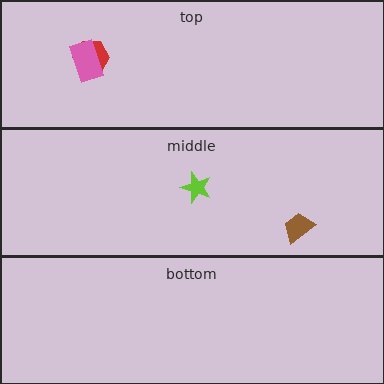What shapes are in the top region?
The red hexagon, the pink rectangle.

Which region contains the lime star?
The middle region.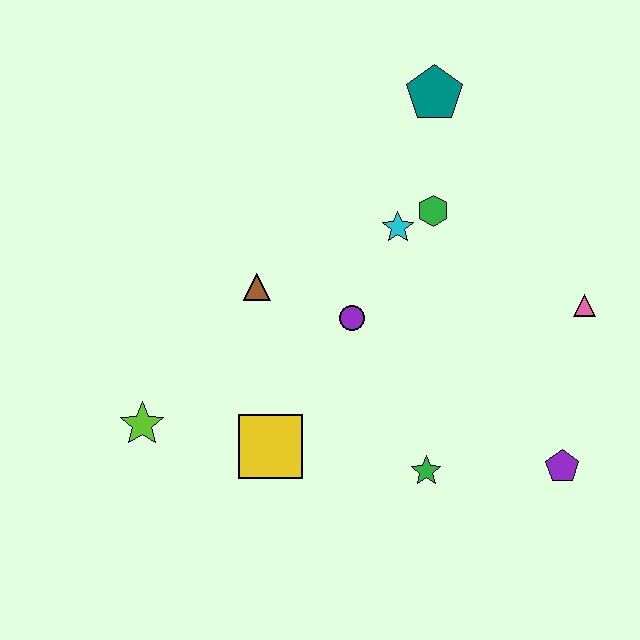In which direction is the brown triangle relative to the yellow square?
The brown triangle is above the yellow square.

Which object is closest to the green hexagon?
The cyan star is closest to the green hexagon.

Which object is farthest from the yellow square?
The teal pentagon is farthest from the yellow square.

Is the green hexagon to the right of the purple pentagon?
No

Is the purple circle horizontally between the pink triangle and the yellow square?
Yes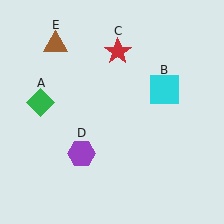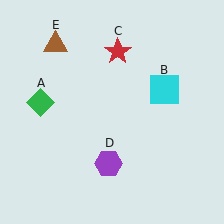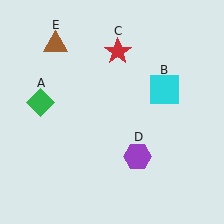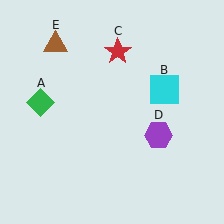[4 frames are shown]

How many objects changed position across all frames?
1 object changed position: purple hexagon (object D).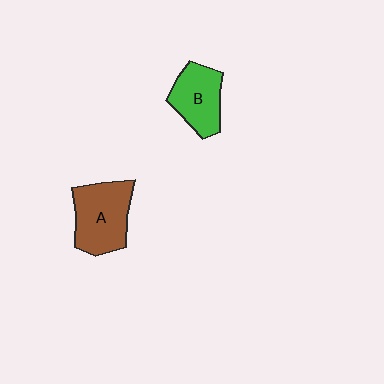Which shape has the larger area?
Shape A (brown).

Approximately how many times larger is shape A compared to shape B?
Approximately 1.3 times.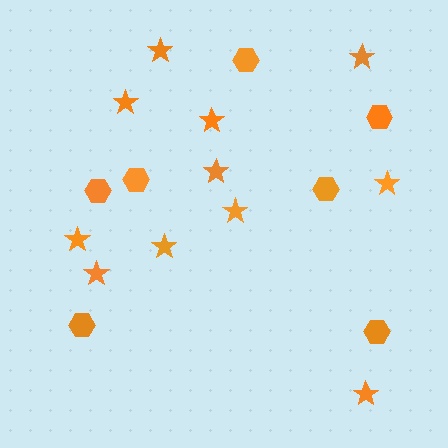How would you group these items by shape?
There are 2 groups: one group of hexagons (7) and one group of stars (11).